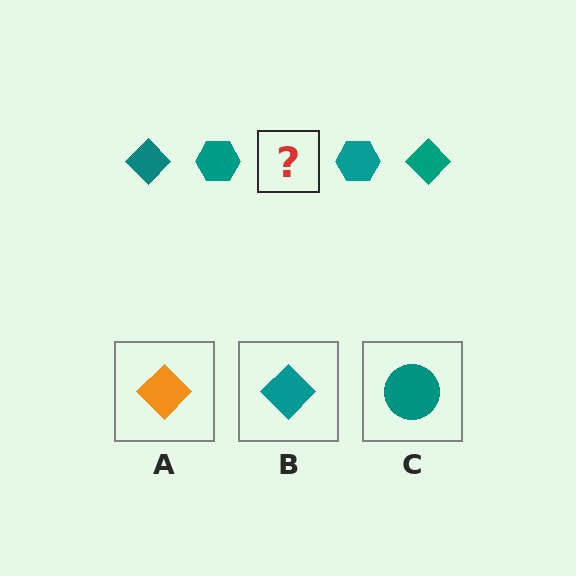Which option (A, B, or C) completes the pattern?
B.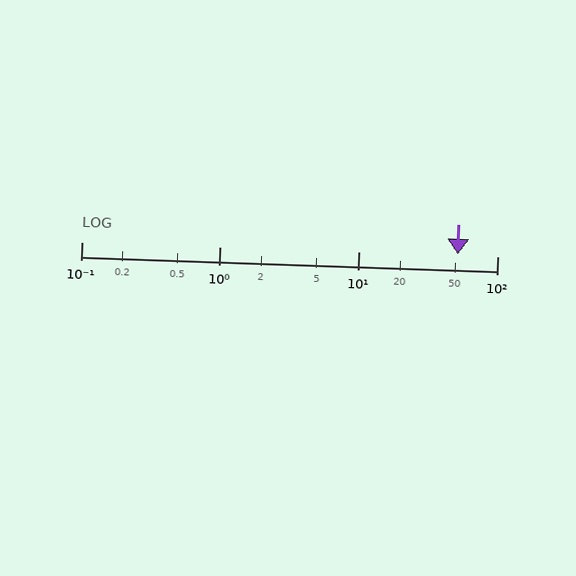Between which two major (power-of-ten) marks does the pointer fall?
The pointer is between 10 and 100.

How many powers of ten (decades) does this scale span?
The scale spans 3 decades, from 0.1 to 100.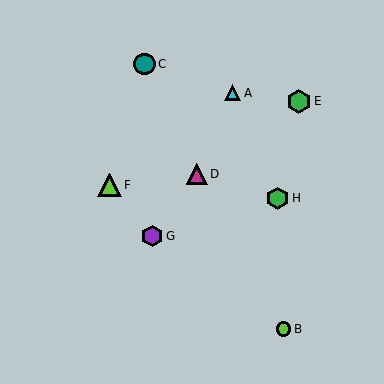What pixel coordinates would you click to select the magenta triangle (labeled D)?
Click at (197, 174) to select the magenta triangle D.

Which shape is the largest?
The green hexagon (labeled E) is the largest.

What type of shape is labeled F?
Shape F is a lime triangle.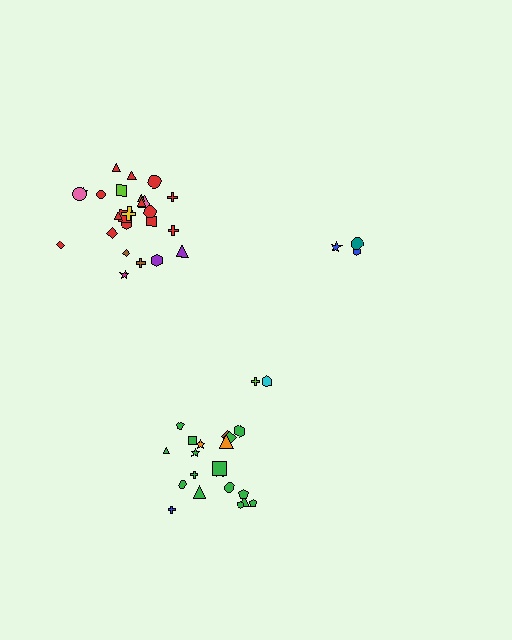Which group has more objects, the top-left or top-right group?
The top-left group.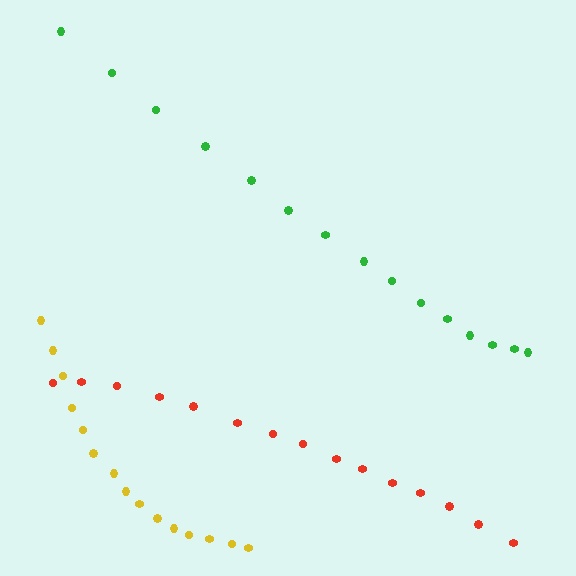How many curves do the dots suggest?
There are 3 distinct paths.